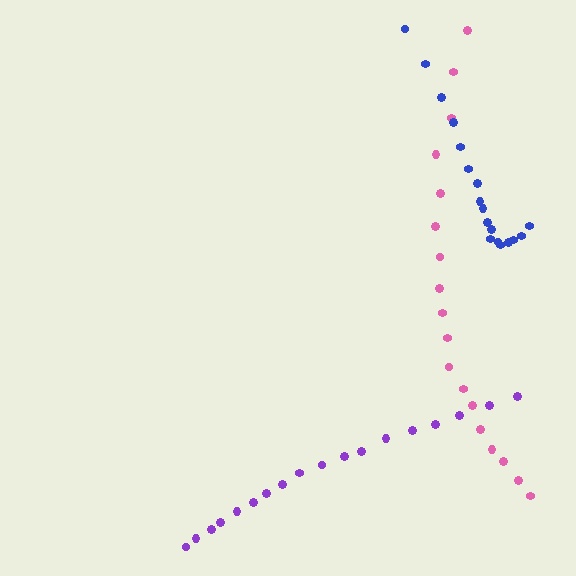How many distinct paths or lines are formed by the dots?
There are 3 distinct paths.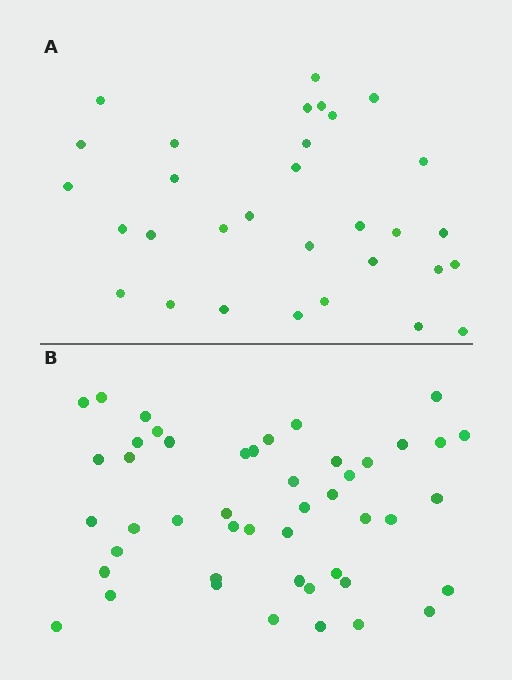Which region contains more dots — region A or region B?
Region B (the bottom region) has more dots.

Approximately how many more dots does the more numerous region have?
Region B has approximately 15 more dots than region A.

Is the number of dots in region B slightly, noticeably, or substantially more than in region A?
Region B has substantially more. The ratio is roughly 1.5 to 1.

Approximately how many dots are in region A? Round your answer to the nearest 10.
About 30 dots. (The exact count is 31, which rounds to 30.)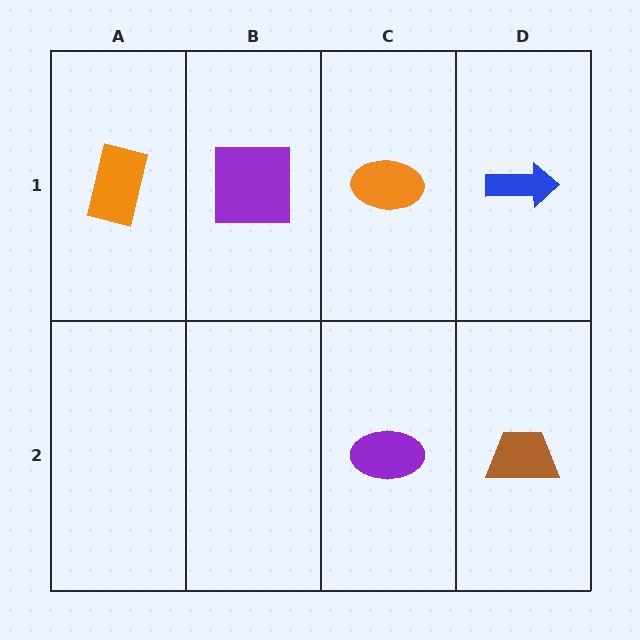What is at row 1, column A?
An orange rectangle.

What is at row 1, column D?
A blue arrow.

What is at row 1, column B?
A purple square.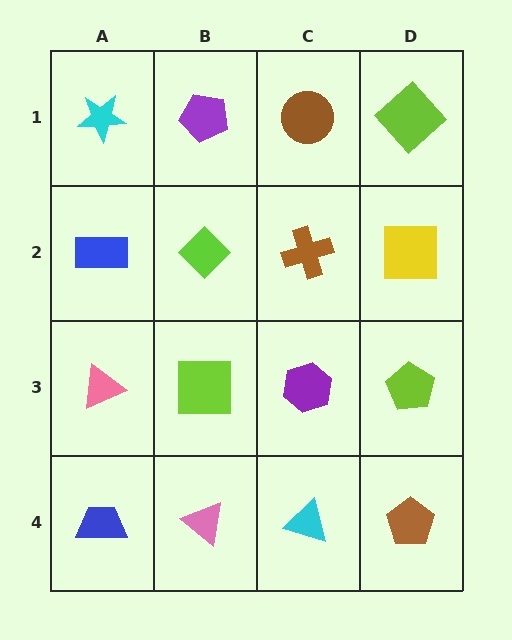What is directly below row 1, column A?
A blue rectangle.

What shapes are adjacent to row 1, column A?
A blue rectangle (row 2, column A), a purple pentagon (row 1, column B).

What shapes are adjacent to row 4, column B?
A lime square (row 3, column B), a blue trapezoid (row 4, column A), a cyan triangle (row 4, column C).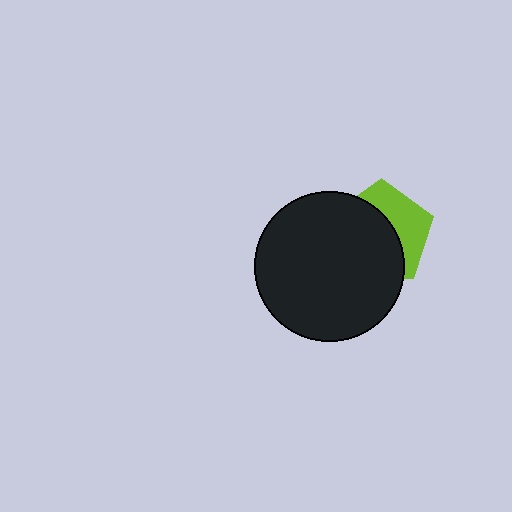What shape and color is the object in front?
The object in front is a black circle.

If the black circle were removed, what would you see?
You would see the complete lime pentagon.